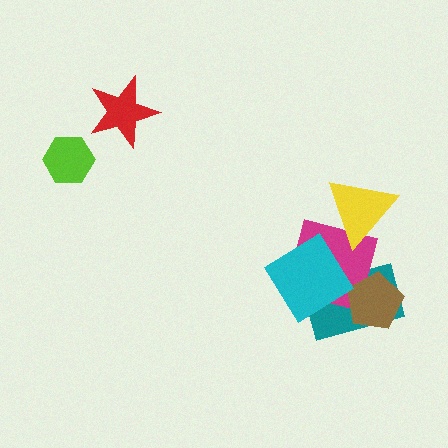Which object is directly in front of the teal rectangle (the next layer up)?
The magenta square is directly in front of the teal rectangle.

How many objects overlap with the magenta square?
4 objects overlap with the magenta square.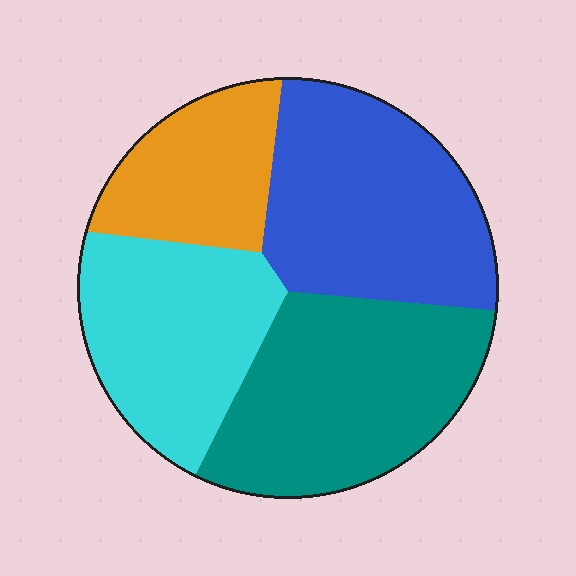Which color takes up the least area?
Orange, at roughly 15%.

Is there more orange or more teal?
Teal.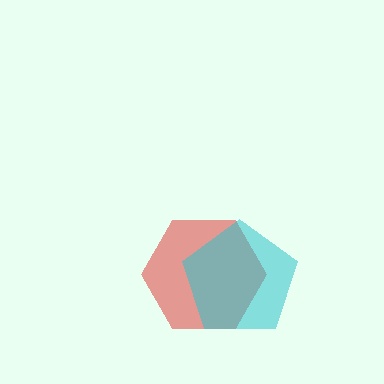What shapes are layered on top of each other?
The layered shapes are: a red hexagon, a cyan pentagon.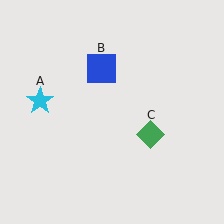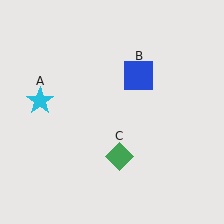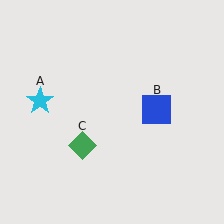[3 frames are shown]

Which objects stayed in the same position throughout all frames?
Cyan star (object A) remained stationary.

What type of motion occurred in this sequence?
The blue square (object B), green diamond (object C) rotated clockwise around the center of the scene.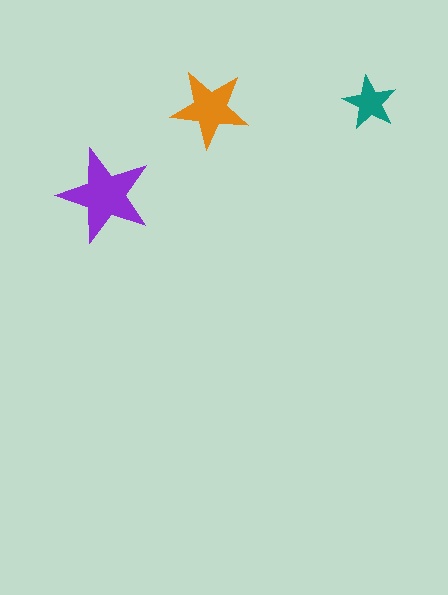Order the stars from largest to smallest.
the purple one, the orange one, the teal one.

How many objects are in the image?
There are 3 objects in the image.